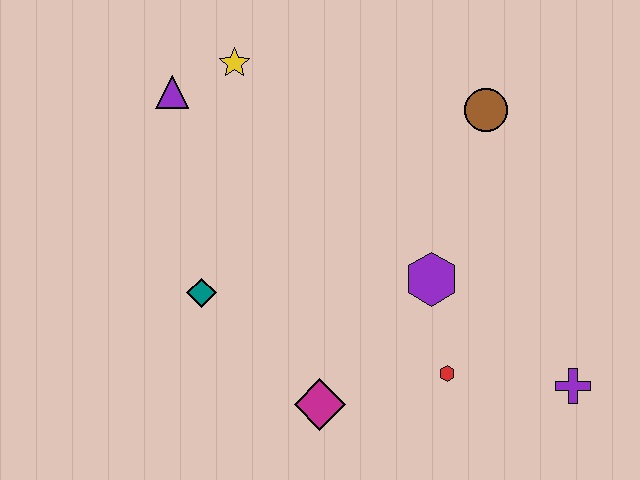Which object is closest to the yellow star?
The purple triangle is closest to the yellow star.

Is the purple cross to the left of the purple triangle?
No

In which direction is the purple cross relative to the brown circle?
The purple cross is below the brown circle.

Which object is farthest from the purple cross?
The purple triangle is farthest from the purple cross.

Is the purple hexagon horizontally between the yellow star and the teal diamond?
No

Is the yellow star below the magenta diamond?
No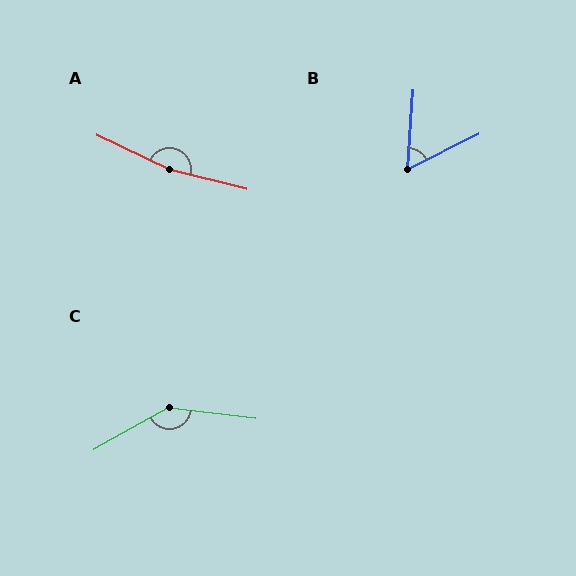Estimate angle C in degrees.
Approximately 144 degrees.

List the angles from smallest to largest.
B (59°), C (144°), A (169°).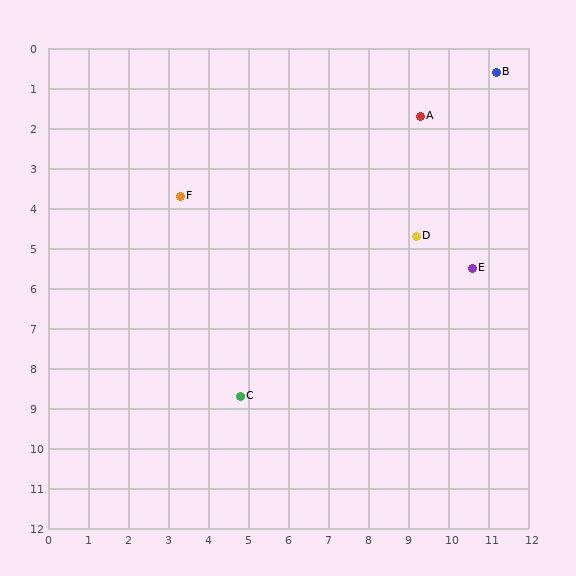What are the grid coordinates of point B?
Point B is at approximately (11.2, 0.6).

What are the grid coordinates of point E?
Point E is at approximately (10.6, 5.5).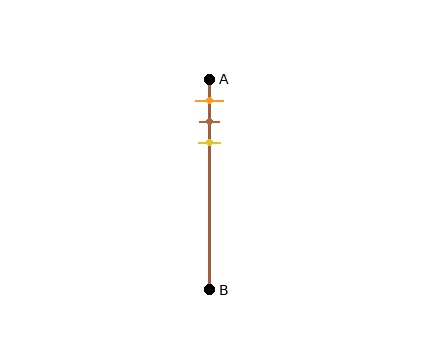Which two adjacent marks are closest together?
The brown and yellow marks are the closest adjacent pair.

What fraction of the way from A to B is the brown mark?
The brown mark is approximately 20% (0.2) of the way from A to B.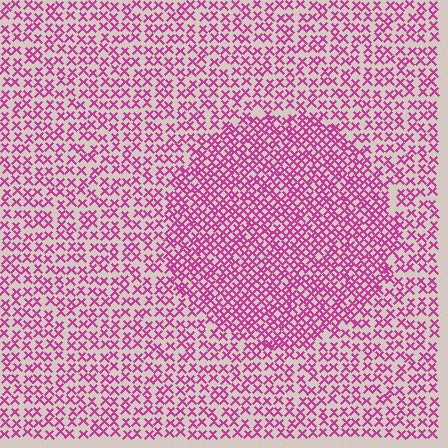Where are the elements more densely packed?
The elements are more densely packed inside the circle boundary.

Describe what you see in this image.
The image contains small magenta elements arranged at two different densities. A circle-shaped region is visible where the elements are more densely packed than the surrounding area.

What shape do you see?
I see a circle.